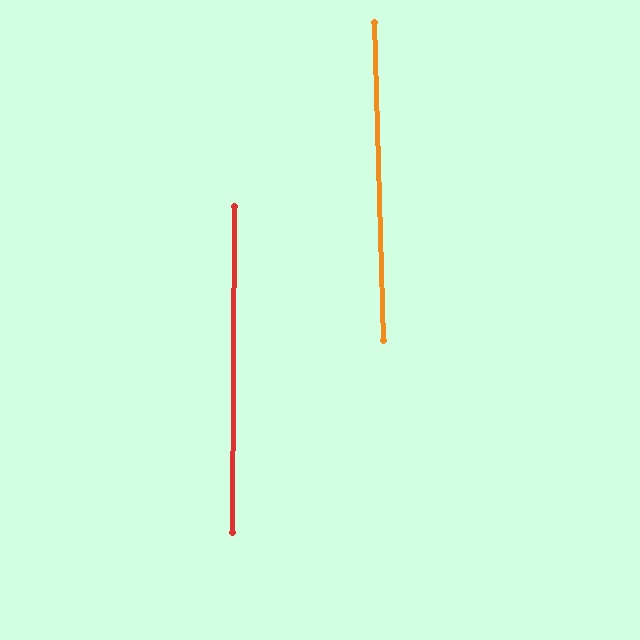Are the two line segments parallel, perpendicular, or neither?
Parallel — their directions differ by only 1.9°.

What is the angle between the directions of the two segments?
Approximately 2 degrees.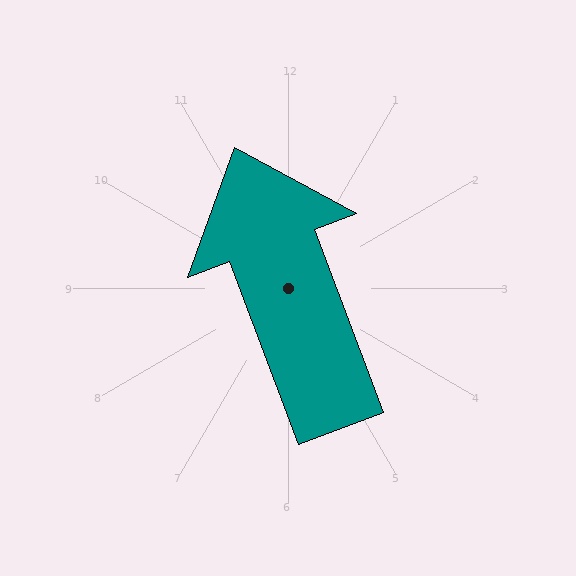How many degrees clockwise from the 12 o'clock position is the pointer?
Approximately 339 degrees.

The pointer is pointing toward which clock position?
Roughly 11 o'clock.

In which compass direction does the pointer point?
North.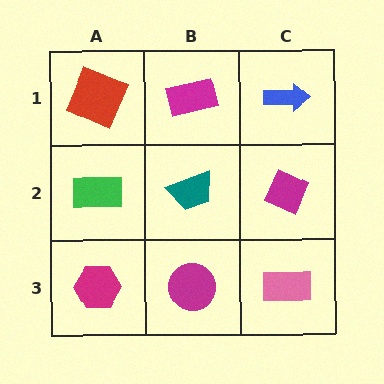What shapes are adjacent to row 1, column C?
A magenta diamond (row 2, column C), a magenta rectangle (row 1, column B).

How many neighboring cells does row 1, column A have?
2.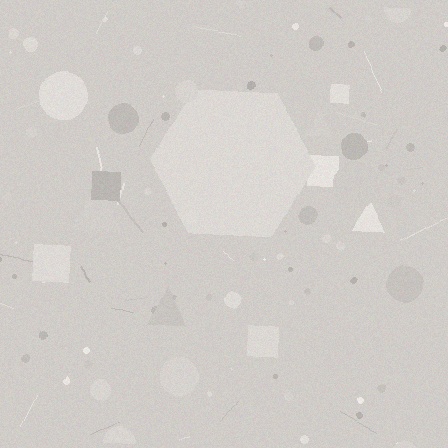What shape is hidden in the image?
A hexagon is hidden in the image.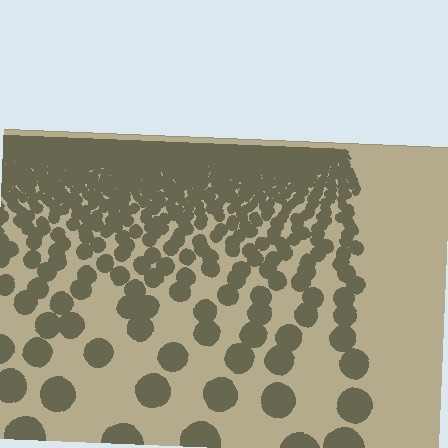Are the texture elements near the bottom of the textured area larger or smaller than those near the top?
Larger. Near the bottom, elements are closer to the viewer and appear at a bigger on-screen size.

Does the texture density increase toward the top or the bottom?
Density increases toward the top.